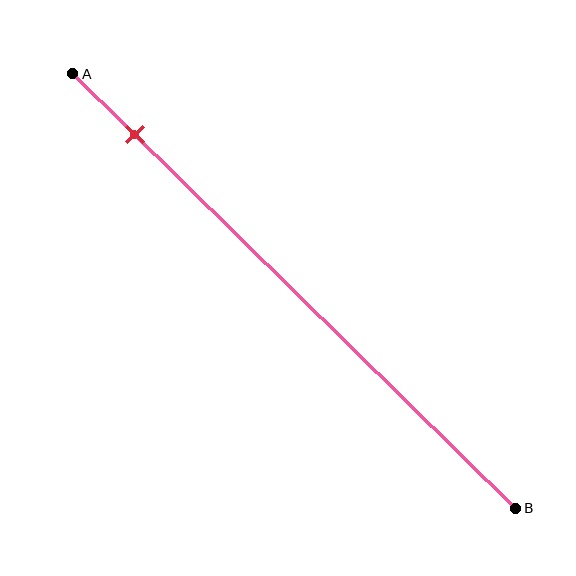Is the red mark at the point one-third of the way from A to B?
No, the mark is at about 15% from A, not at the 33% one-third point.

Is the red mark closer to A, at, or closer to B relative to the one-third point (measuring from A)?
The red mark is closer to point A than the one-third point of segment AB.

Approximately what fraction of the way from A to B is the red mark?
The red mark is approximately 15% of the way from A to B.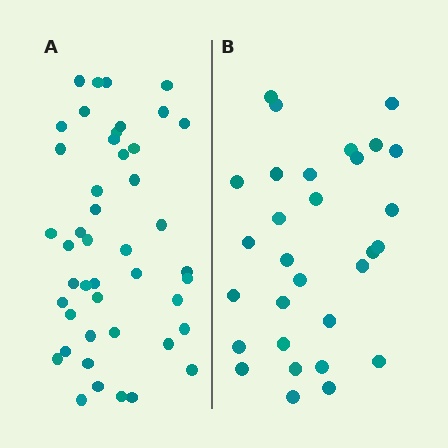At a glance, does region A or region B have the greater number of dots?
Region A (the left region) has more dots.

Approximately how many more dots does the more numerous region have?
Region A has approximately 15 more dots than region B.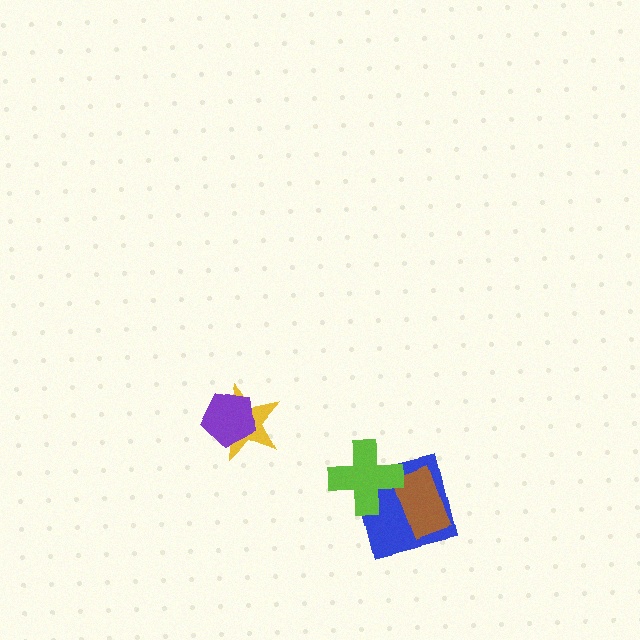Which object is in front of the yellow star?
The purple pentagon is in front of the yellow star.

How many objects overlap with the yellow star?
1 object overlaps with the yellow star.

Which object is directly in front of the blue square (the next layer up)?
The brown rectangle is directly in front of the blue square.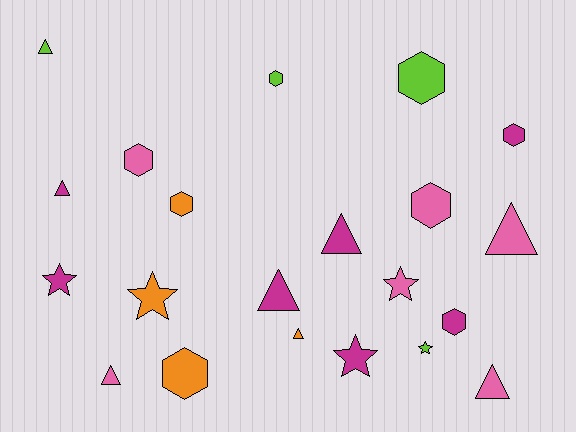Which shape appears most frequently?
Triangle, with 8 objects.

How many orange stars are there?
There is 1 orange star.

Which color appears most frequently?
Magenta, with 7 objects.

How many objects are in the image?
There are 21 objects.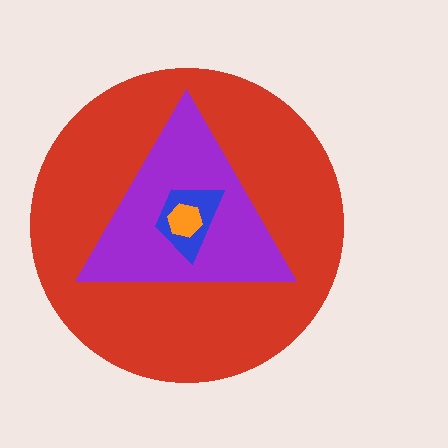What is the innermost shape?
The orange hexagon.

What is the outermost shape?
The red circle.